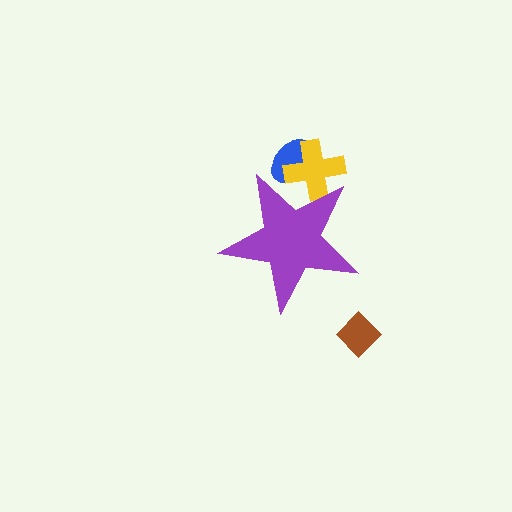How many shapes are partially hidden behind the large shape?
2 shapes are partially hidden.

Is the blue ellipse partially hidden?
Yes, the blue ellipse is partially hidden behind the purple star.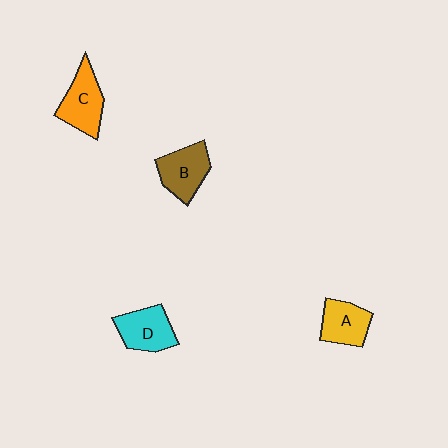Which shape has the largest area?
Shape C (orange).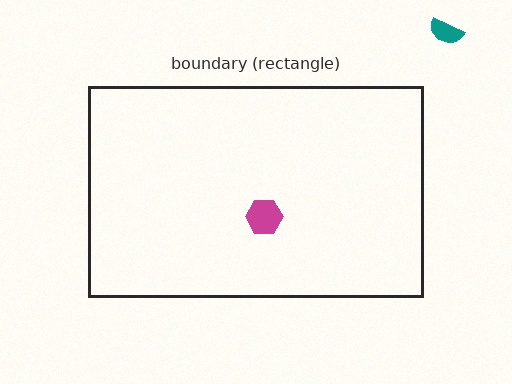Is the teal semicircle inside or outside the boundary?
Outside.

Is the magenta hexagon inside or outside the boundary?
Inside.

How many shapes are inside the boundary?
1 inside, 1 outside.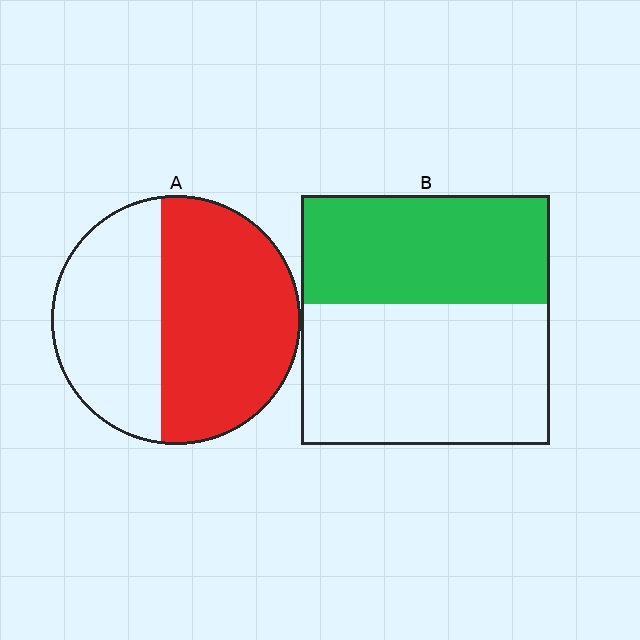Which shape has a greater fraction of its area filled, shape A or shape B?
Shape A.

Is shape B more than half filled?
No.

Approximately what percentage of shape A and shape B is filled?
A is approximately 60% and B is approximately 45%.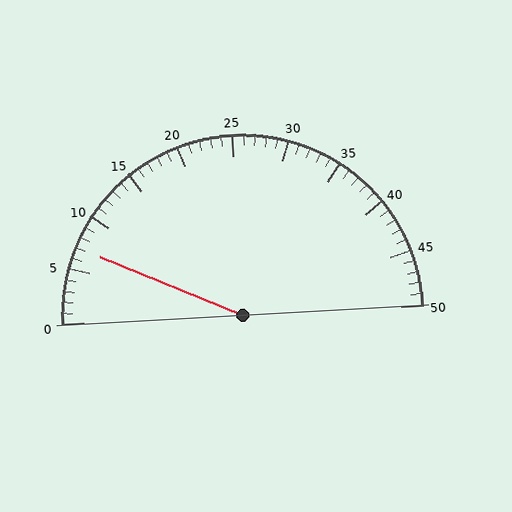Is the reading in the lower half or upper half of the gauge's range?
The reading is in the lower half of the range (0 to 50).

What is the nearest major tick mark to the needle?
The nearest major tick mark is 5.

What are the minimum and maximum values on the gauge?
The gauge ranges from 0 to 50.